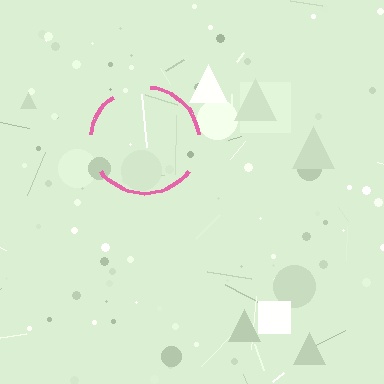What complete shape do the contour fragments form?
The contour fragments form a circle.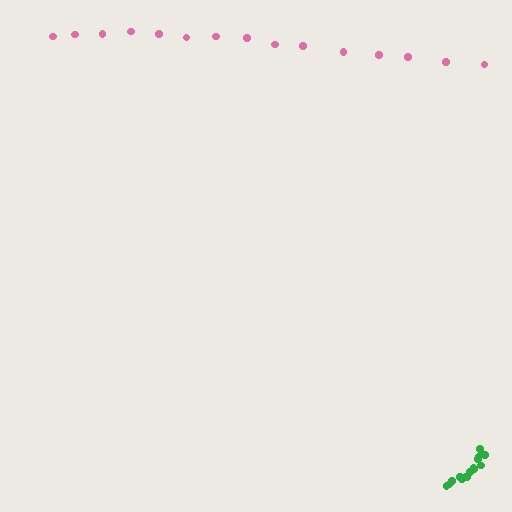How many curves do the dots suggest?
There are 2 distinct paths.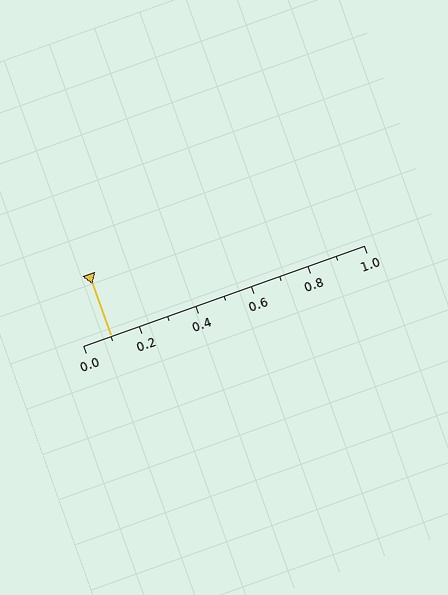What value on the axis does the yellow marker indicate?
The marker indicates approximately 0.1.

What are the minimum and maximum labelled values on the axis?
The axis runs from 0.0 to 1.0.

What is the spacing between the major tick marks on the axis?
The major ticks are spaced 0.2 apart.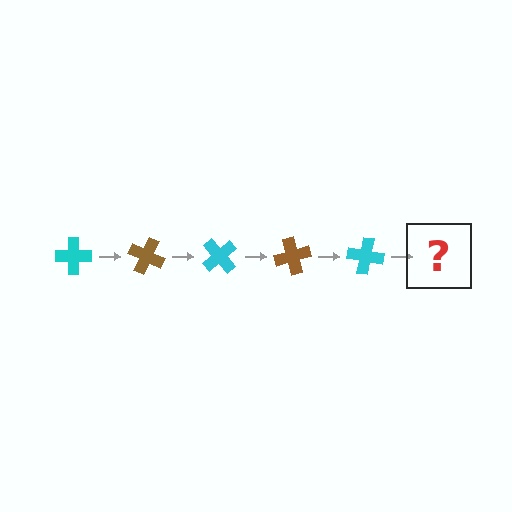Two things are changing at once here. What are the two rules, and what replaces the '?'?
The two rules are that it rotates 25 degrees each step and the color cycles through cyan and brown. The '?' should be a brown cross, rotated 125 degrees from the start.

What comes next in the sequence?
The next element should be a brown cross, rotated 125 degrees from the start.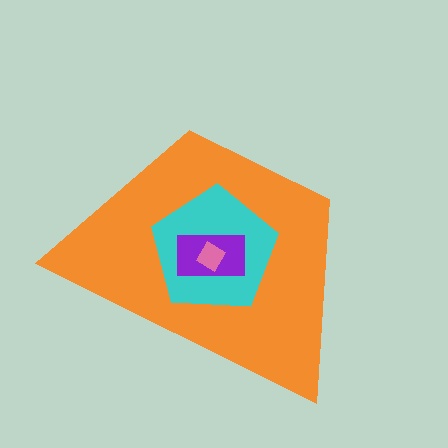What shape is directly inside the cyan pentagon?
The purple rectangle.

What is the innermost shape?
The pink diamond.